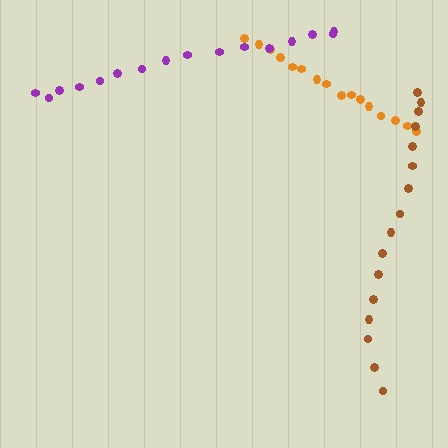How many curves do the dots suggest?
There are 3 distinct paths.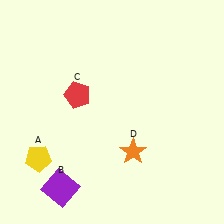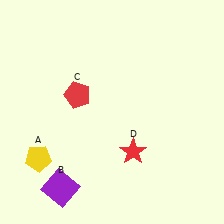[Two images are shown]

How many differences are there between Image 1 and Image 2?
There is 1 difference between the two images.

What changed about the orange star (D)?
In Image 1, D is orange. In Image 2, it changed to red.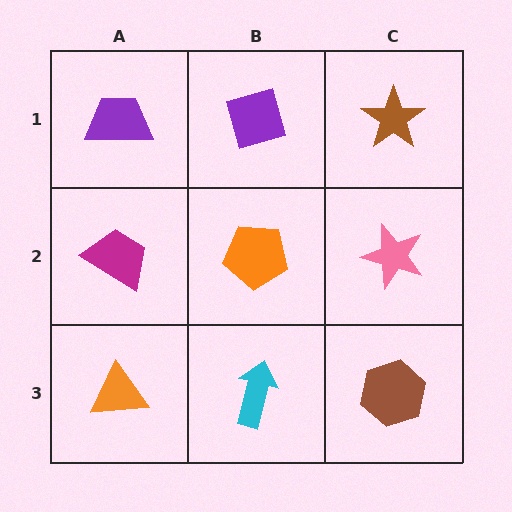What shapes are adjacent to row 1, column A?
A magenta trapezoid (row 2, column A), a purple diamond (row 1, column B).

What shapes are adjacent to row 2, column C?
A brown star (row 1, column C), a brown hexagon (row 3, column C), an orange pentagon (row 2, column B).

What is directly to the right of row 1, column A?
A purple diamond.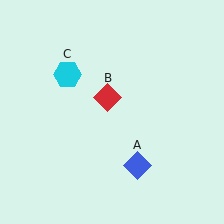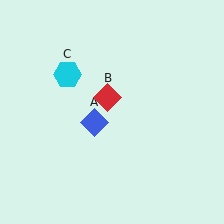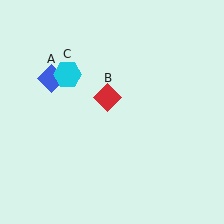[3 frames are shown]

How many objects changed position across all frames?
1 object changed position: blue diamond (object A).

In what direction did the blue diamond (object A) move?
The blue diamond (object A) moved up and to the left.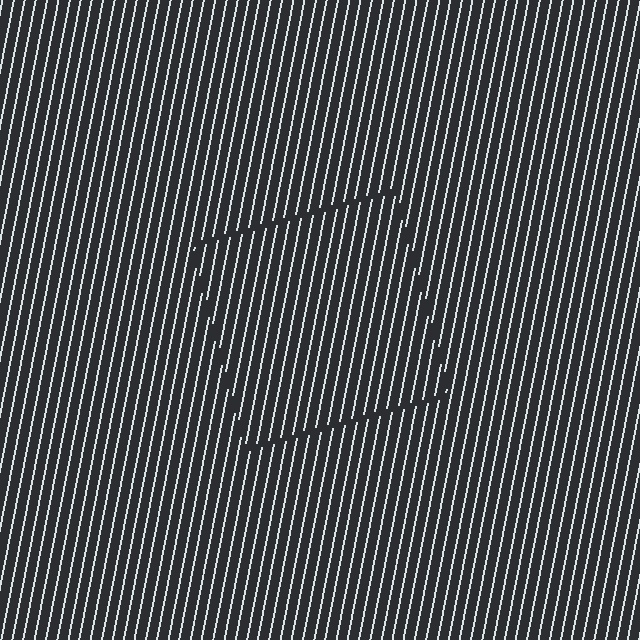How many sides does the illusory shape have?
4 sides — the line-ends trace a square.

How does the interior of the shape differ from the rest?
The interior of the shape contains the same grating, shifted by half a period — the contour is defined by the phase discontinuity where line-ends from the inner and outer gratings abut.